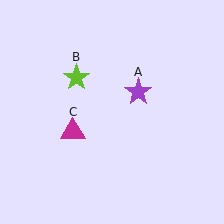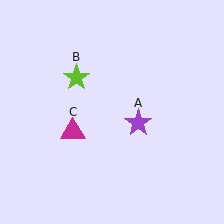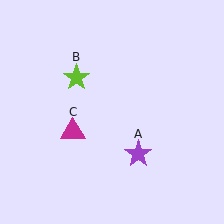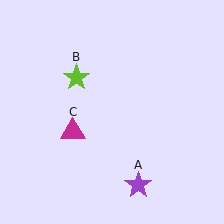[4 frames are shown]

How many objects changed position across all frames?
1 object changed position: purple star (object A).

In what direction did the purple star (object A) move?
The purple star (object A) moved down.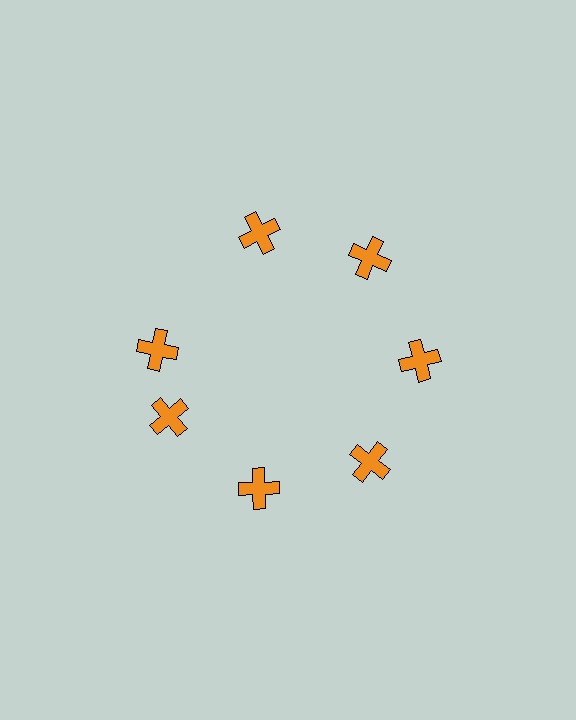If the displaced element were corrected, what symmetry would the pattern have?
It would have 7-fold rotational symmetry — the pattern would map onto itself every 51 degrees.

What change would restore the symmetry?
The symmetry would be restored by rotating it back into even spacing with its neighbors so that all 7 crosses sit at equal angles and equal distance from the center.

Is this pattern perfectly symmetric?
No. The 7 orange crosses are arranged in a ring, but one element near the 10 o'clock position is rotated out of alignment along the ring, breaking the 7-fold rotational symmetry.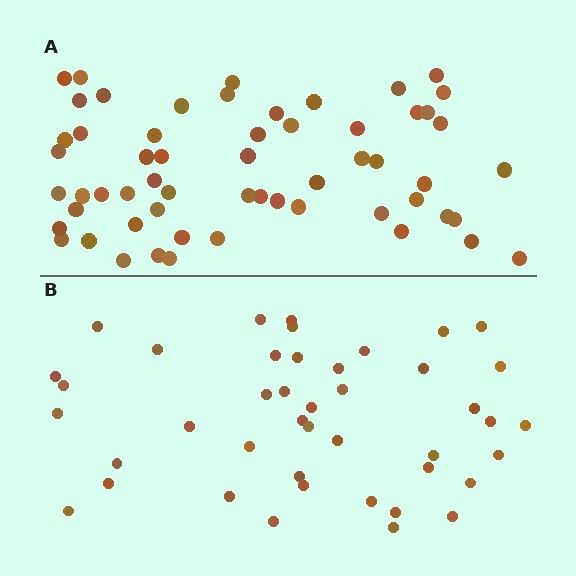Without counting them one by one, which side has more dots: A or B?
Region A (the top region) has more dots.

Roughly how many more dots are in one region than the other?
Region A has approximately 15 more dots than region B.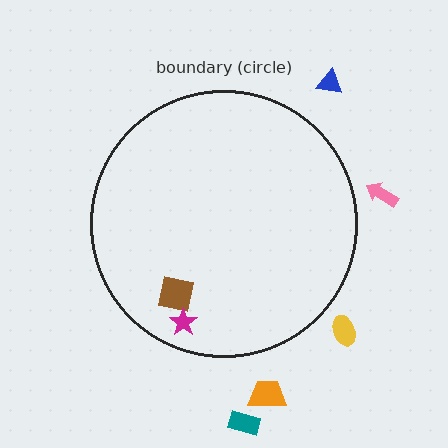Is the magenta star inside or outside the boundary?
Inside.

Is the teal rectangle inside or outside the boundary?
Outside.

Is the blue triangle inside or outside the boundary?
Outside.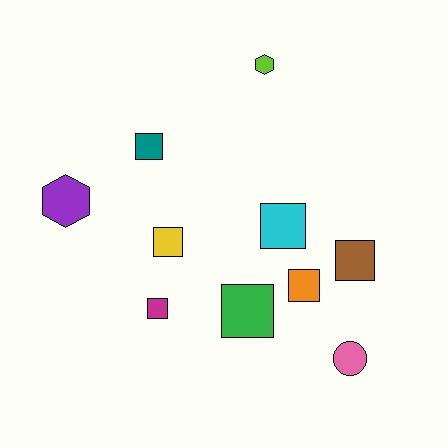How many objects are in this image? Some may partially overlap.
There are 10 objects.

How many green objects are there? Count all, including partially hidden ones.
There is 1 green object.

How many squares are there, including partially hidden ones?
There are 7 squares.